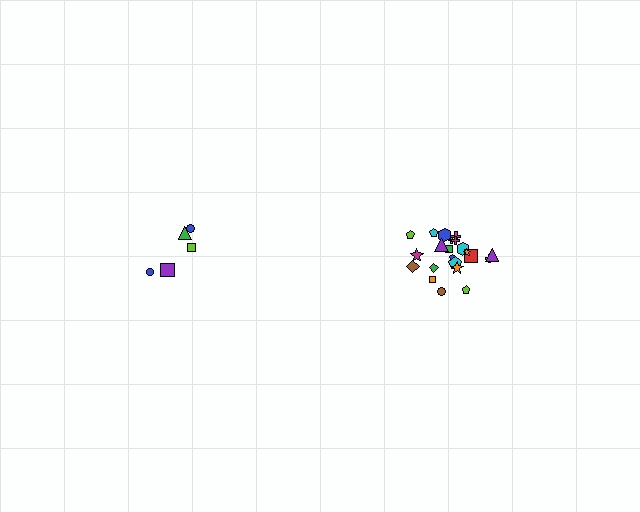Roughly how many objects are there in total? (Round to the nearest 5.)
Roughly 25 objects in total.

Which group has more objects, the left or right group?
The right group.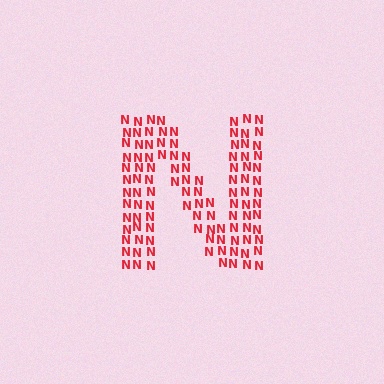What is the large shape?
The large shape is the letter N.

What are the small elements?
The small elements are letter N's.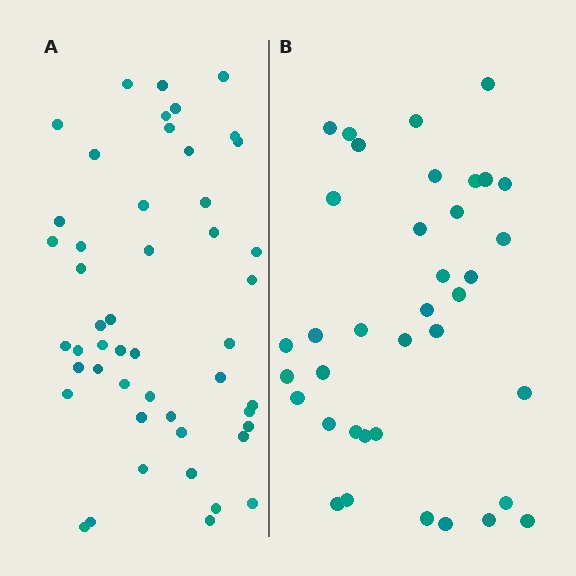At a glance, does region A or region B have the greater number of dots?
Region A (the left region) has more dots.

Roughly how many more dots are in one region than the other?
Region A has roughly 12 or so more dots than region B.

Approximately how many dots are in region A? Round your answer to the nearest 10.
About 50 dots. (The exact count is 49, which rounds to 50.)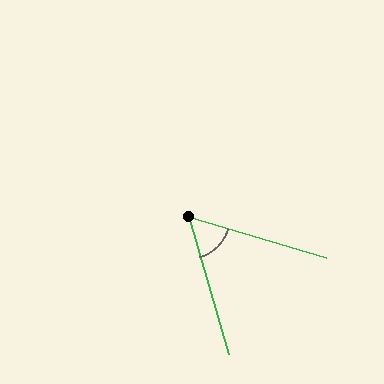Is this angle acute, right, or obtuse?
It is acute.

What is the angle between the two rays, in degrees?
Approximately 57 degrees.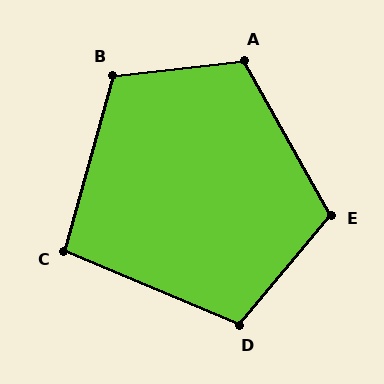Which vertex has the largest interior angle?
A, at approximately 113 degrees.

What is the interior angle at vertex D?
Approximately 107 degrees (obtuse).